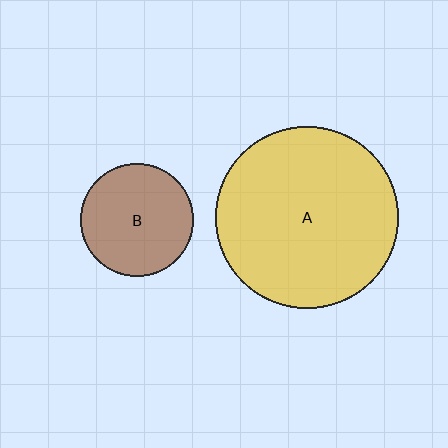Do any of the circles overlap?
No, none of the circles overlap.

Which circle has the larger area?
Circle A (yellow).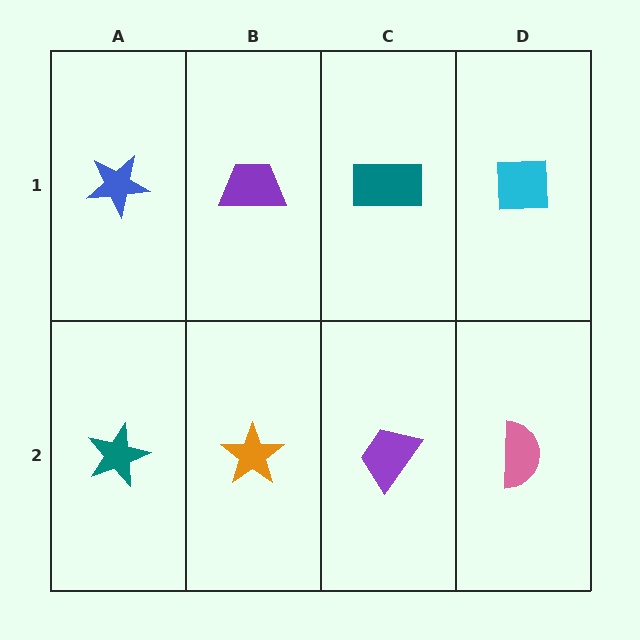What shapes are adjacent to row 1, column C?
A purple trapezoid (row 2, column C), a purple trapezoid (row 1, column B), a cyan square (row 1, column D).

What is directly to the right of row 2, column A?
An orange star.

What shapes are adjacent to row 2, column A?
A blue star (row 1, column A), an orange star (row 2, column B).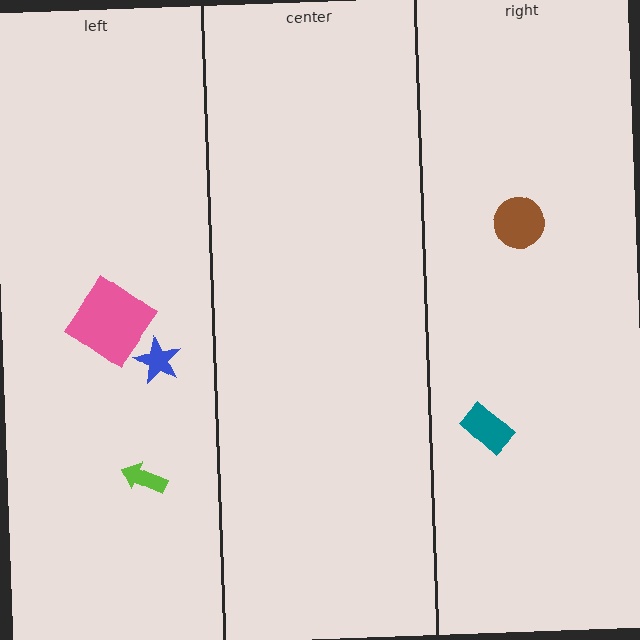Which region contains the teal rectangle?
The right region.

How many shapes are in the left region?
3.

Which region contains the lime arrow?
The left region.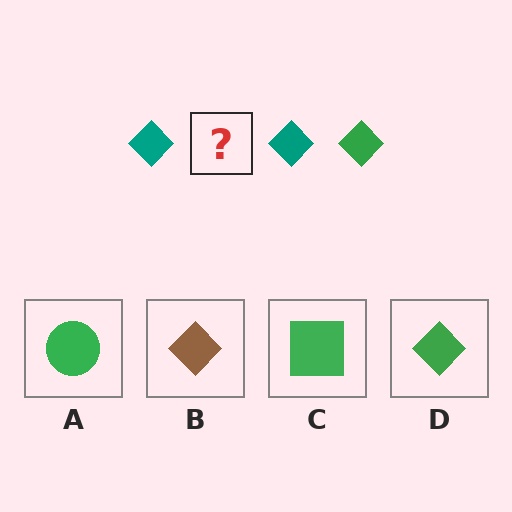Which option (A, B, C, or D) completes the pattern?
D.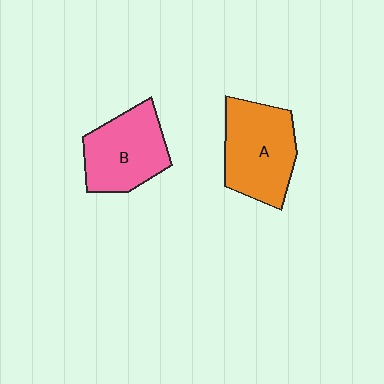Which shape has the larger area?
Shape A (orange).